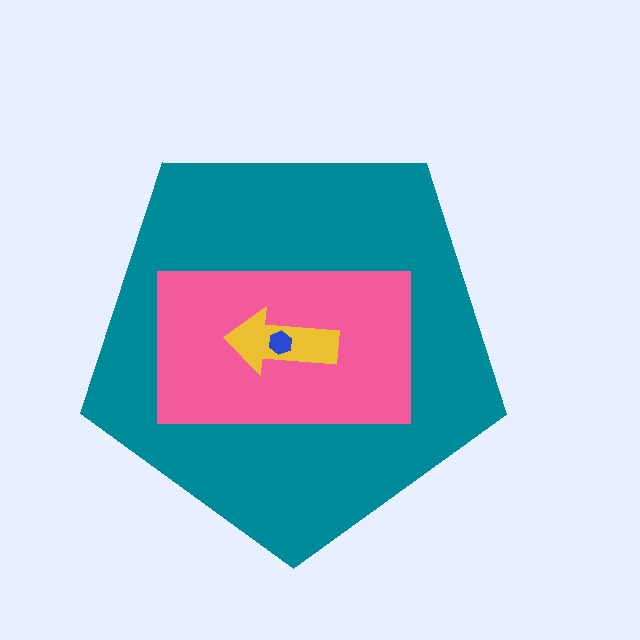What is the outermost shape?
The teal pentagon.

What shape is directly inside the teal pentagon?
The pink rectangle.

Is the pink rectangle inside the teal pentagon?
Yes.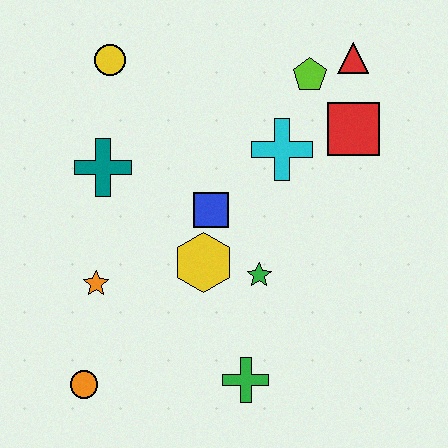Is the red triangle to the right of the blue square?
Yes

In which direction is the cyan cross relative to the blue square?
The cyan cross is to the right of the blue square.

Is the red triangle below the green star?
No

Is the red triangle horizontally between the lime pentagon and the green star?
No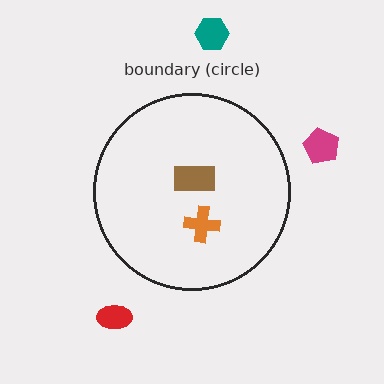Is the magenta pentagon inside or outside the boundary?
Outside.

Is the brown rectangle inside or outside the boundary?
Inside.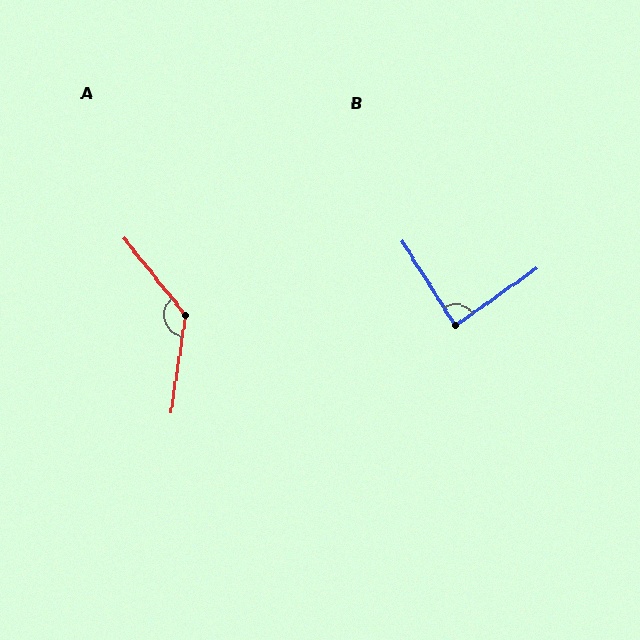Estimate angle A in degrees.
Approximately 133 degrees.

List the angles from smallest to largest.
B (87°), A (133°).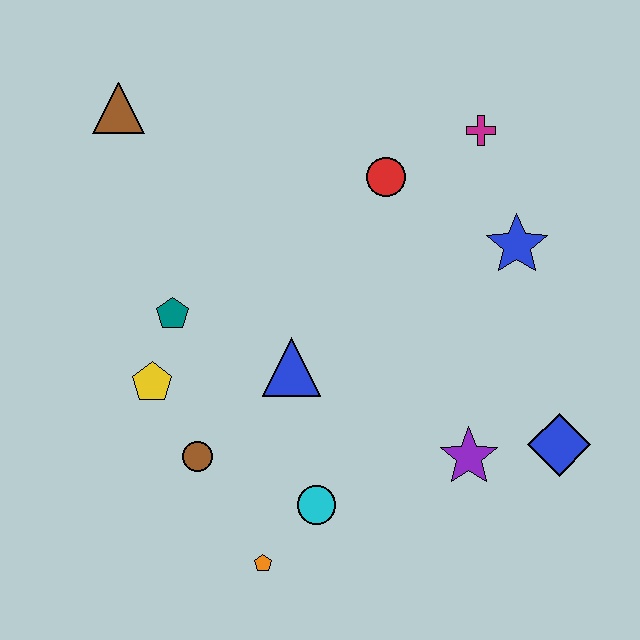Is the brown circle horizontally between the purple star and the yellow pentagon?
Yes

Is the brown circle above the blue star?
No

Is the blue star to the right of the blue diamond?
No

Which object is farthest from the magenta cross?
The orange pentagon is farthest from the magenta cross.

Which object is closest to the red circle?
The magenta cross is closest to the red circle.